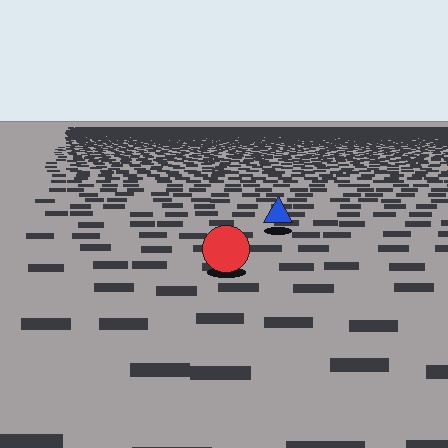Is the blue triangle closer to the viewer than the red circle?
No. The red circle is closer — you can tell from the texture gradient: the ground texture is coarser near it.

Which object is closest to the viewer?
The red circle is closest. The texture marks near it are larger and more spread out.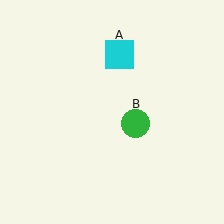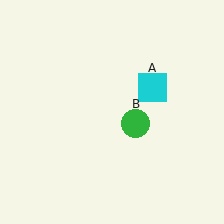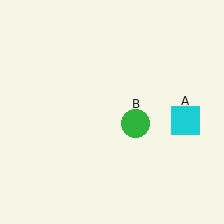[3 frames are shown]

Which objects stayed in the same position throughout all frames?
Green circle (object B) remained stationary.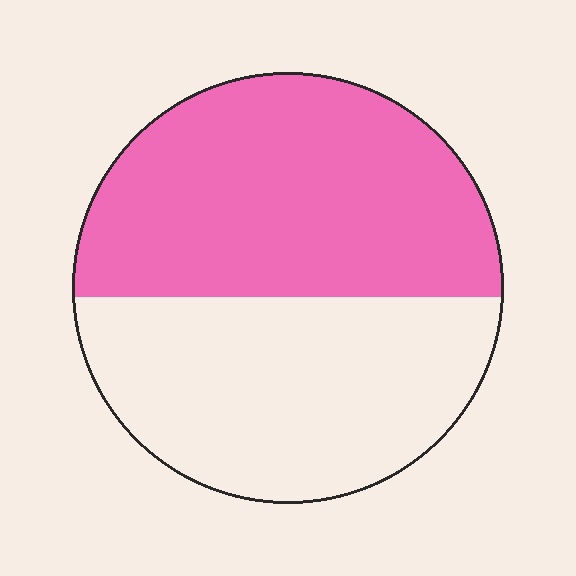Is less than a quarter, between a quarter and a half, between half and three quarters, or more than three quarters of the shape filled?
Between half and three quarters.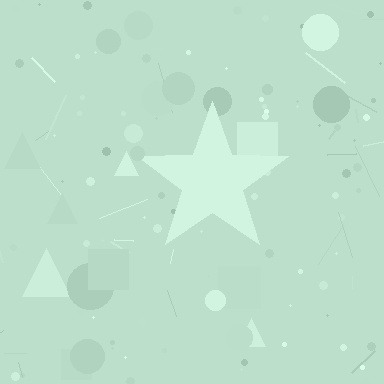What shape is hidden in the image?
A star is hidden in the image.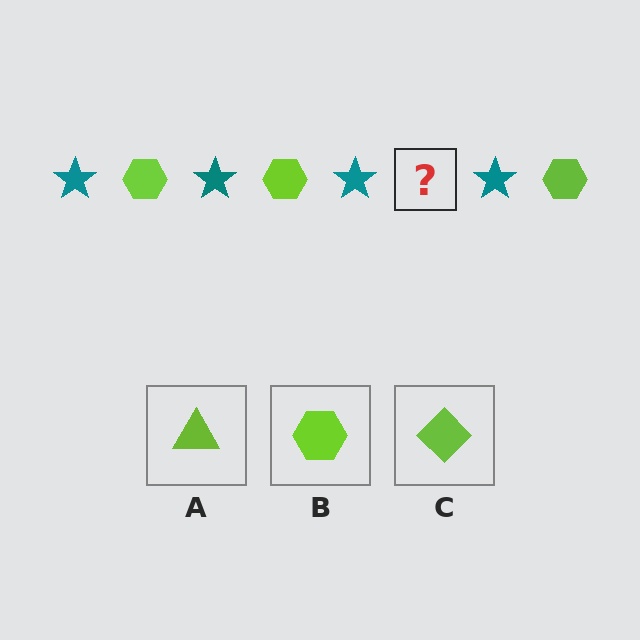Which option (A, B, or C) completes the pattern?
B.